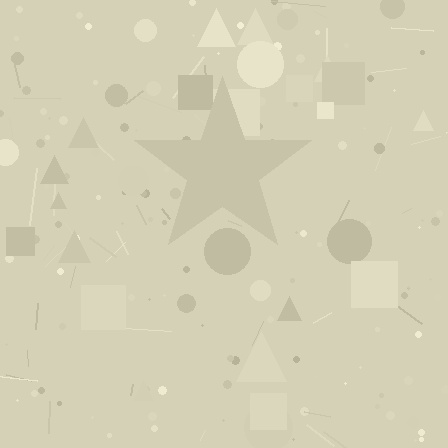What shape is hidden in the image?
A star is hidden in the image.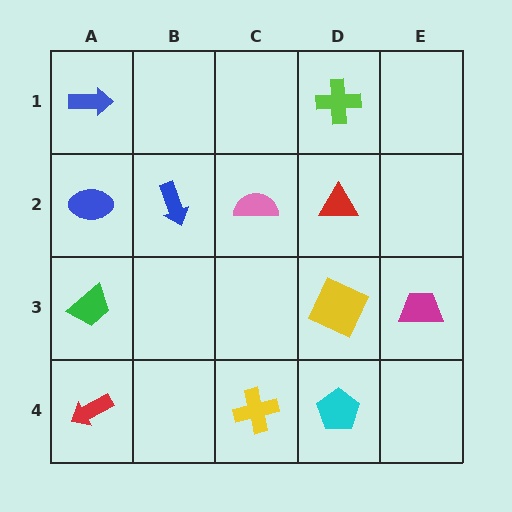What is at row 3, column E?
A magenta trapezoid.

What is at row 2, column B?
A blue arrow.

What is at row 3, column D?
A yellow square.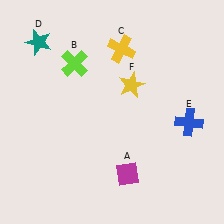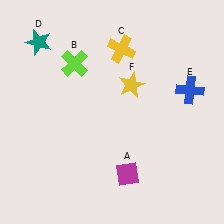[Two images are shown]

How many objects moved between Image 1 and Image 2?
1 object moved between the two images.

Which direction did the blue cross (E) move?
The blue cross (E) moved up.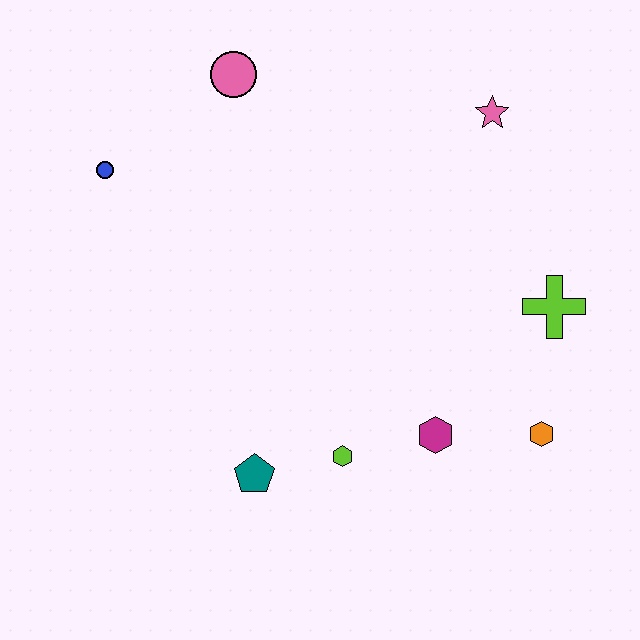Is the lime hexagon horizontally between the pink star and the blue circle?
Yes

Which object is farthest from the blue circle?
The orange hexagon is farthest from the blue circle.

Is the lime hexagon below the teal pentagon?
No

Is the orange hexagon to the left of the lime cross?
Yes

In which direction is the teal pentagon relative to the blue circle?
The teal pentagon is below the blue circle.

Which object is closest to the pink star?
The lime cross is closest to the pink star.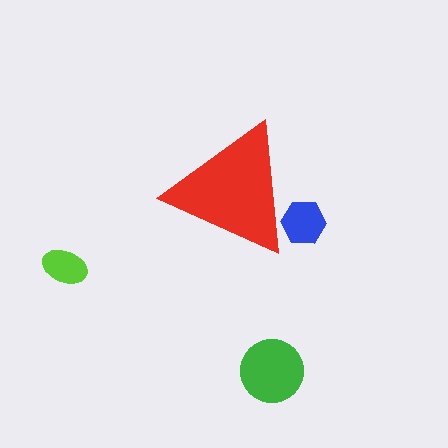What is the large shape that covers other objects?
A red triangle.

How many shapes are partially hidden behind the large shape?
1 shape is partially hidden.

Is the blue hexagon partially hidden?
Yes, the blue hexagon is partially hidden behind the red triangle.